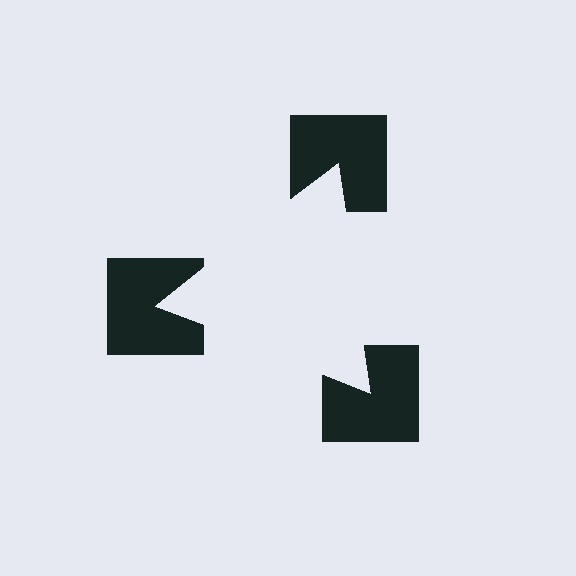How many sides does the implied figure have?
3 sides.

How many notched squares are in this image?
There are 3 — one at each vertex of the illusory triangle.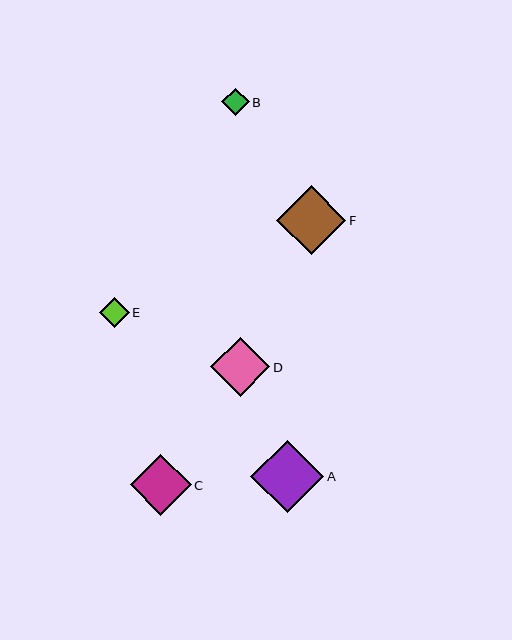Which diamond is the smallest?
Diamond B is the smallest with a size of approximately 27 pixels.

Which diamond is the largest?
Diamond A is the largest with a size of approximately 73 pixels.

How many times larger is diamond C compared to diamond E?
Diamond C is approximately 2.0 times the size of diamond E.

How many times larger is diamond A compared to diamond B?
Diamond A is approximately 2.7 times the size of diamond B.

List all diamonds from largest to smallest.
From largest to smallest: A, F, C, D, E, B.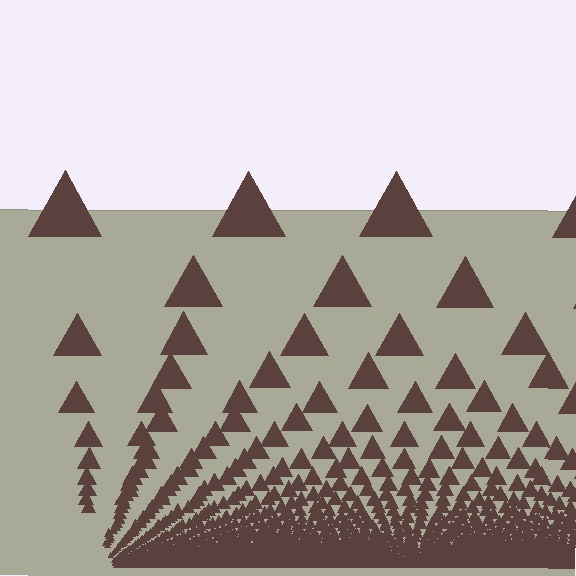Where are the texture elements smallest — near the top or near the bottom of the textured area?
Near the bottom.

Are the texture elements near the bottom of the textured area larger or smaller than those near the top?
Smaller. The gradient is inverted — elements near the bottom are smaller and denser.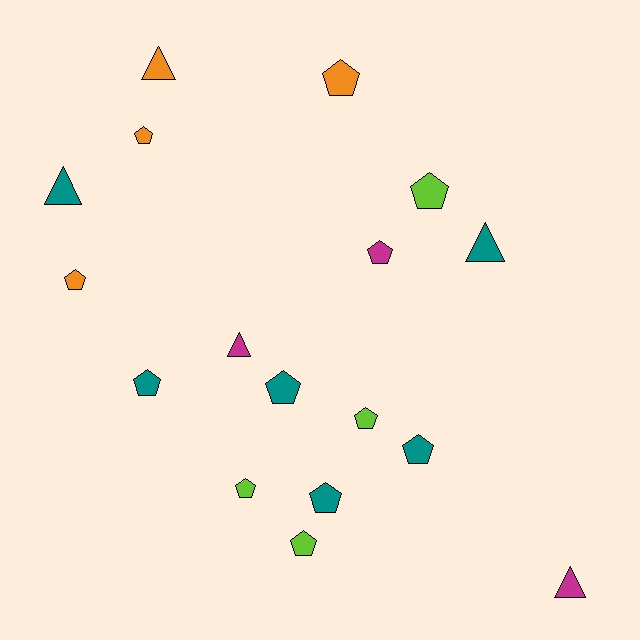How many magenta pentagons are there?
There is 1 magenta pentagon.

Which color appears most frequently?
Teal, with 6 objects.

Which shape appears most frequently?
Pentagon, with 12 objects.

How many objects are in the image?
There are 17 objects.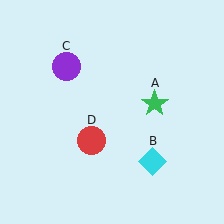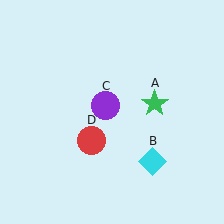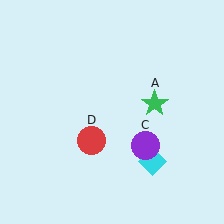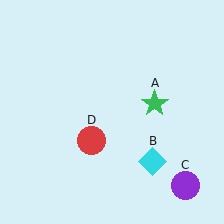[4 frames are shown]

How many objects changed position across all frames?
1 object changed position: purple circle (object C).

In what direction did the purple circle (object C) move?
The purple circle (object C) moved down and to the right.